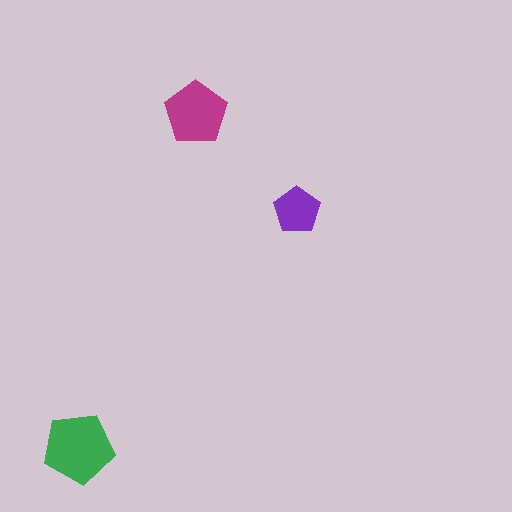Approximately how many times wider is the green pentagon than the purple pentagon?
About 1.5 times wider.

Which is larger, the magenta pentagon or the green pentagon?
The green one.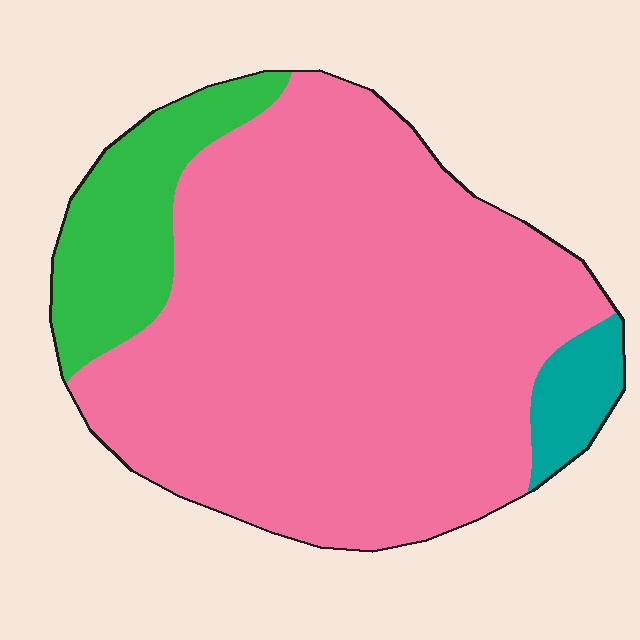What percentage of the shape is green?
Green takes up less than a sixth of the shape.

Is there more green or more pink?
Pink.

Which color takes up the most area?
Pink, at roughly 80%.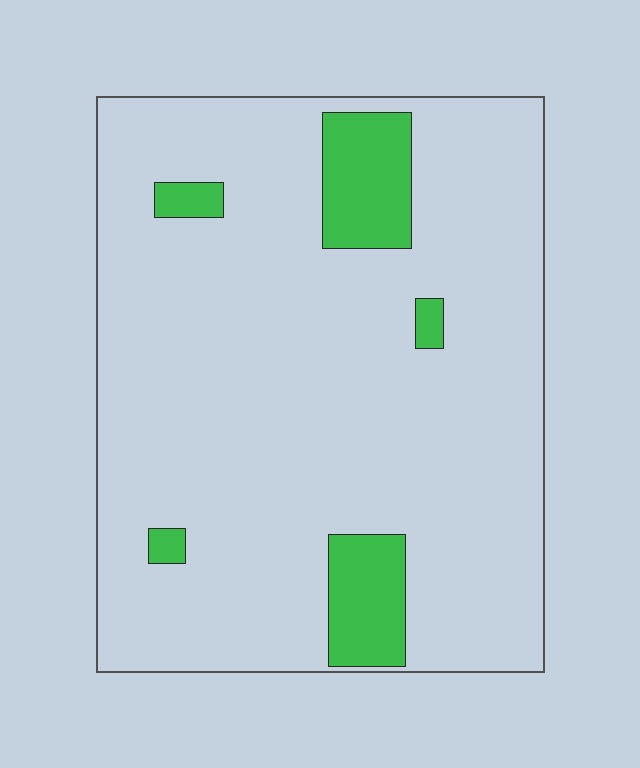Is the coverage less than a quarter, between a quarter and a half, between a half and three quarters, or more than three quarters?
Less than a quarter.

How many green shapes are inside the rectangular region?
5.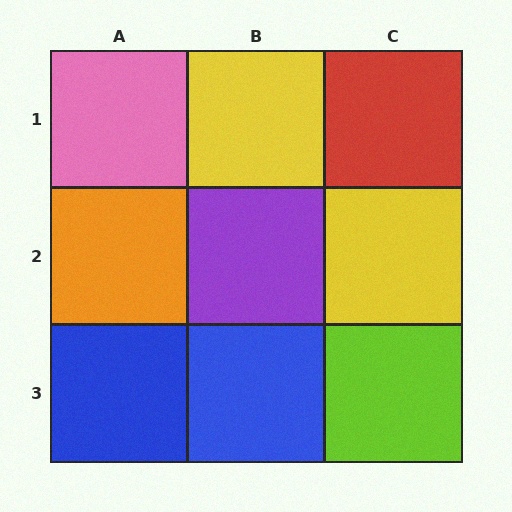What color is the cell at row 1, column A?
Pink.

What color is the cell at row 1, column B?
Yellow.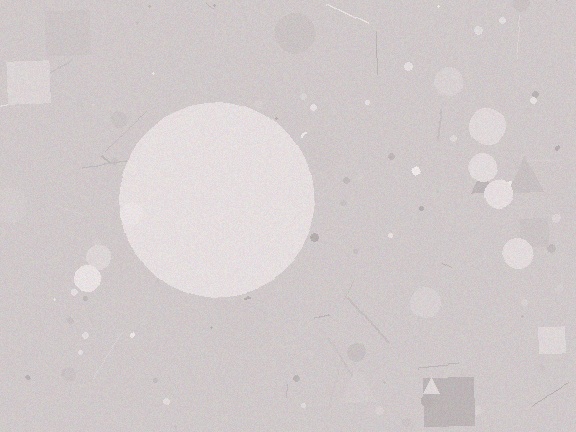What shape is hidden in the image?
A circle is hidden in the image.